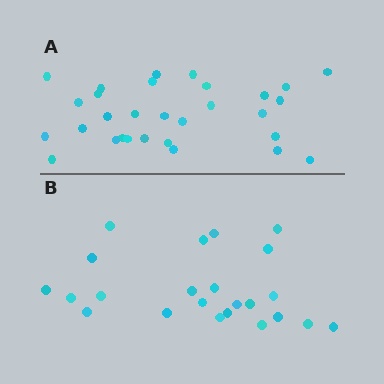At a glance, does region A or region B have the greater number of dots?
Region A (the top region) has more dots.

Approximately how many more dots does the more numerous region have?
Region A has roughly 8 or so more dots than region B.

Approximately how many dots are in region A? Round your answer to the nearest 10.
About 30 dots.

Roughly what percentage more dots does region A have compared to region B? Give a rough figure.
About 30% more.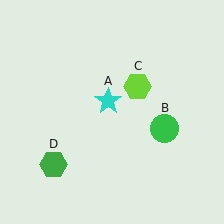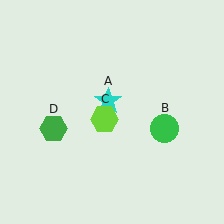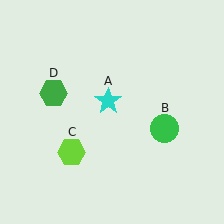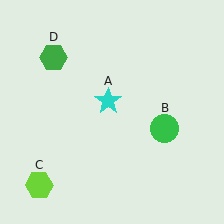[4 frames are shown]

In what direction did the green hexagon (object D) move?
The green hexagon (object D) moved up.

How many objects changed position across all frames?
2 objects changed position: lime hexagon (object C), green hexagon (object D).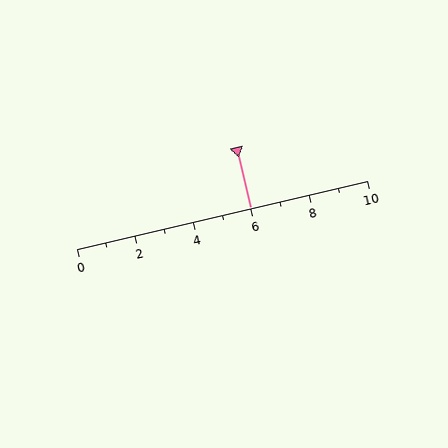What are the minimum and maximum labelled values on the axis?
The axis runs from 0 to 10.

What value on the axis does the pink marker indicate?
The marker indicates approximately 6.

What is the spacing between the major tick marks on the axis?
The major ticks are spaced 2 apart.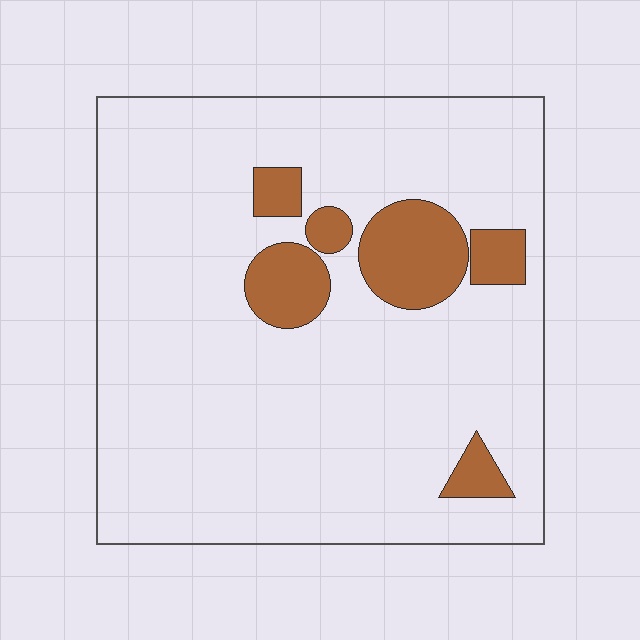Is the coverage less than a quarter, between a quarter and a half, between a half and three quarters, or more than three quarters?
Less than a quarter.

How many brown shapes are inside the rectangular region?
6.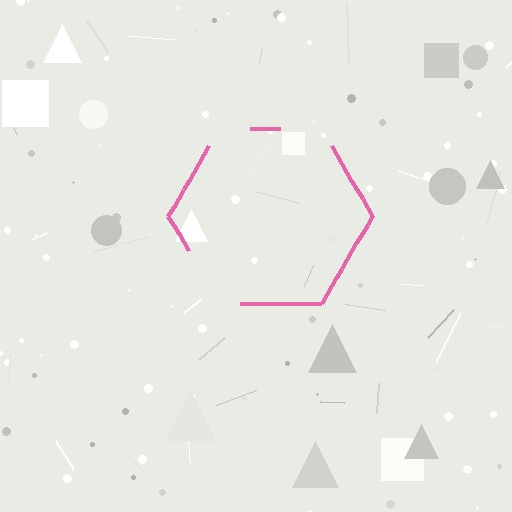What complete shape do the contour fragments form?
The contour fragments form a hexagon.